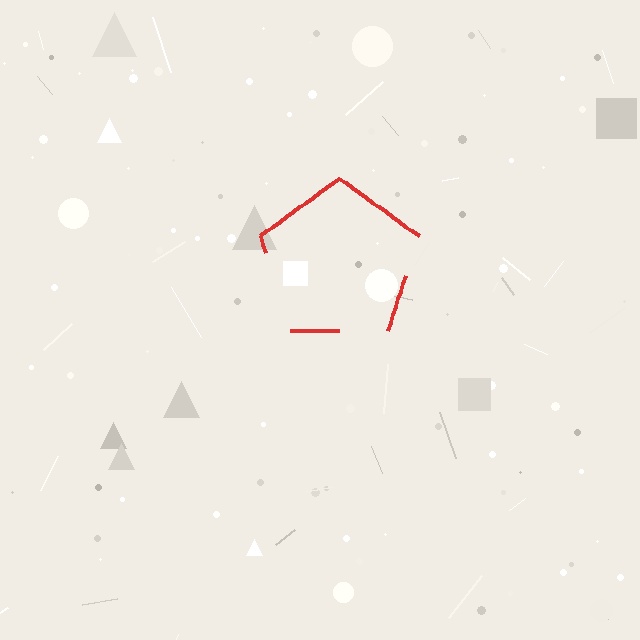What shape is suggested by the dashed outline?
The dashed outline suggests a pentagon.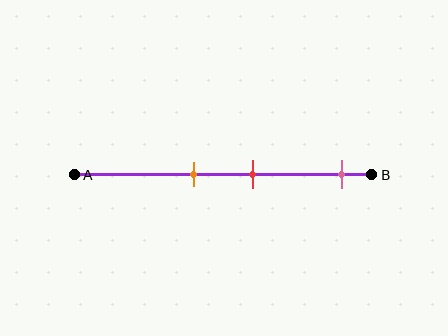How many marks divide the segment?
There are 3 marks dividing the segment.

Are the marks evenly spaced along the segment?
No, the marks are not evenly spaced.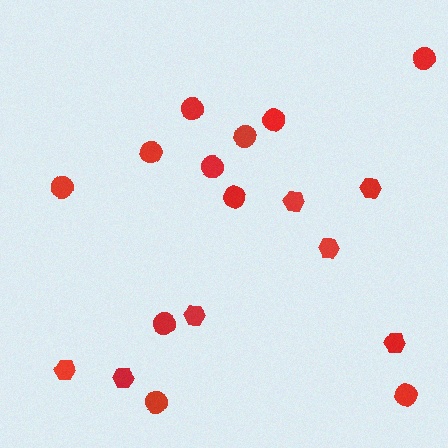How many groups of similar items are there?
There are 2 groups: one group of circles (11) and one group of hexagons (7).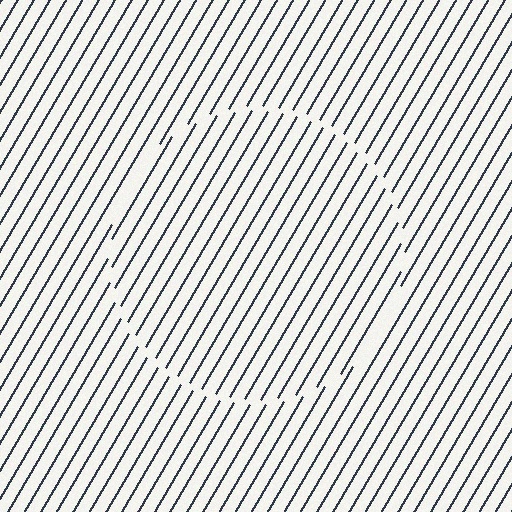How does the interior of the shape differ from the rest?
The interior of the shape contains the same grating, shifted by half a period — the contour is defined by the phase discontinuity where line-ends from the inner and outer gratings abut.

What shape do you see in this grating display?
An illusory circle. The interior of the shape contains the same grating, shifted by half a period — the contour is defined by the phase discontinuity where line-ends from the inner and outer gratings abut.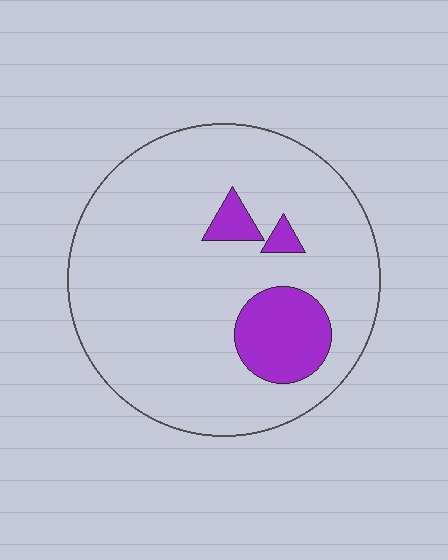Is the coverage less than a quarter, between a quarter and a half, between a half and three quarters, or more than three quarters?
Less than a quarter.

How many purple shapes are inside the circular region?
3.